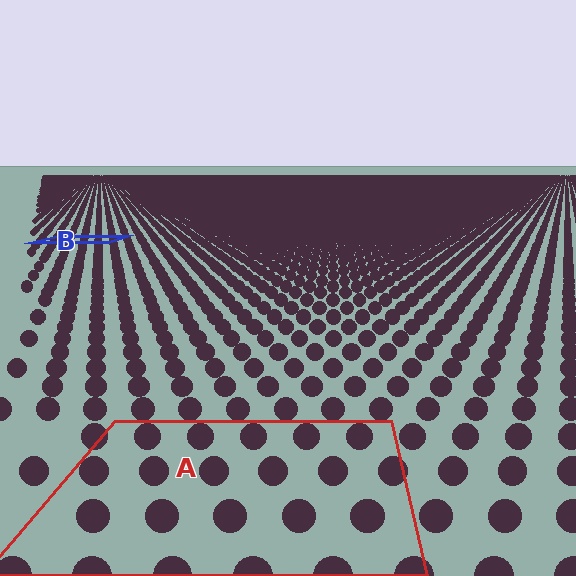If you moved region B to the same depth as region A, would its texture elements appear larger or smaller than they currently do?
They would appear larger. At a closer depth, the same texture elements are projected at a bigger on-screen size.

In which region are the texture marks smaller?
The texture marks are smaller in region B, because it is farther away.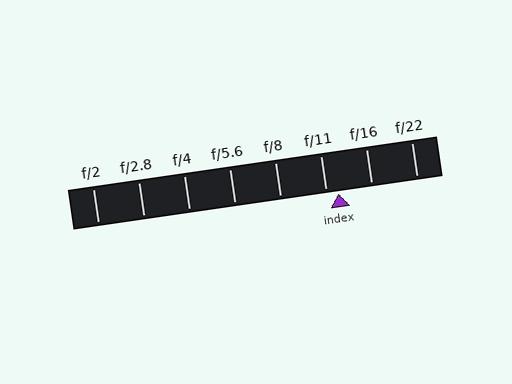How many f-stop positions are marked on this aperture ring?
There are 8 f-stop positions marked.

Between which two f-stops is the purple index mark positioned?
The index mark is between f/11 and f/16.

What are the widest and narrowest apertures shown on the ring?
The widest aperture shown is f/2 and the narrowest is f/22.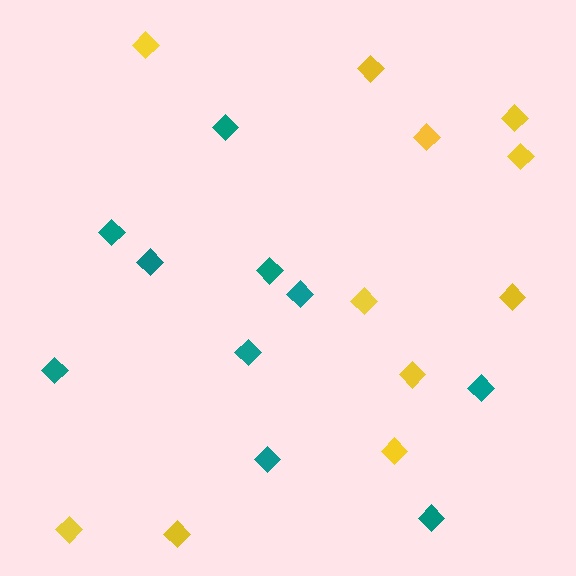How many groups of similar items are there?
There are 2 groups: one group of yellow diamonds (11) and one group of teal diamonds (10).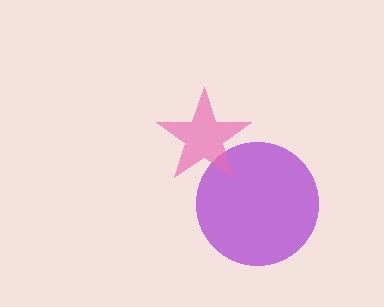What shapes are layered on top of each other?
The layered shapes are: a purple circle, a pink star.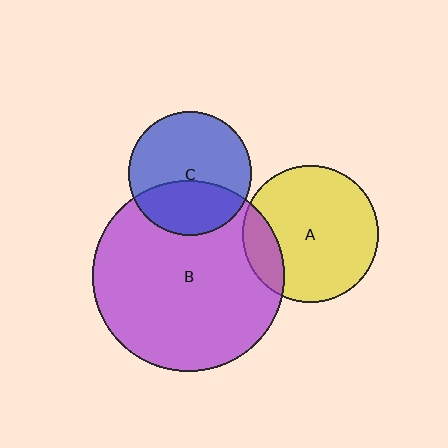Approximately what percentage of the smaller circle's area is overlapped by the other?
Approximately 35%.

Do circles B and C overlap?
Yes.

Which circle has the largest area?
Circle B (purple).